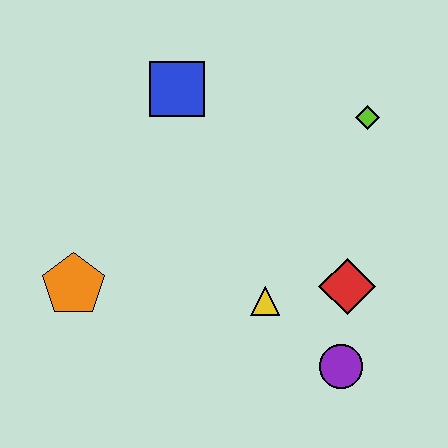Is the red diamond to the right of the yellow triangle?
Yes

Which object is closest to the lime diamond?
The red diamond is closest to the lime diamond.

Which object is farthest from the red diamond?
The orange pentagon is farthest from the red diamond.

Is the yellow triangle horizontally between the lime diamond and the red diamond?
No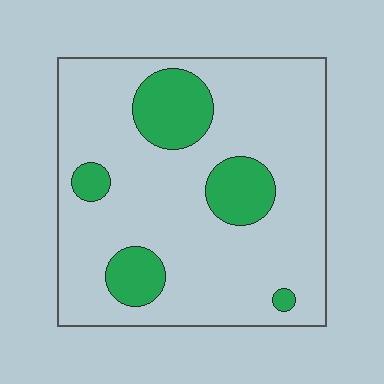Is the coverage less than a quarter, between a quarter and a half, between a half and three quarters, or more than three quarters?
Less than a quarter.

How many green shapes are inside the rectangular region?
5.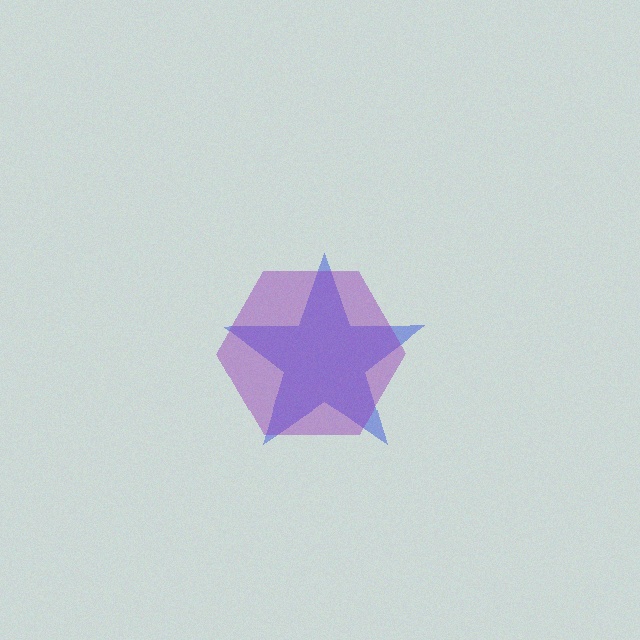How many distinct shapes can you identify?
There are 2 distinct shapes: a blue star, a purple hexagon.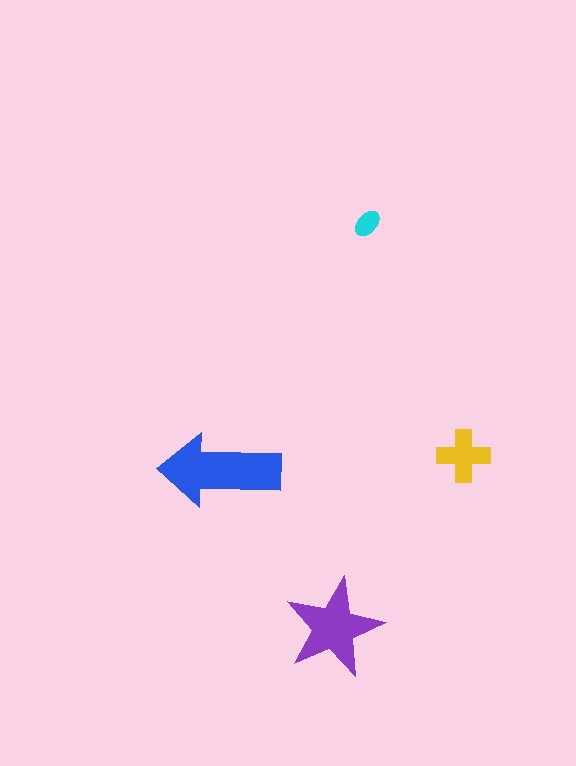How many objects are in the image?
There are 4 objects in the image.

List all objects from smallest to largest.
The cyan ellipse, the yellow cross, the purple star, the blue arrow.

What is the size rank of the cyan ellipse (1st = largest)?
4th.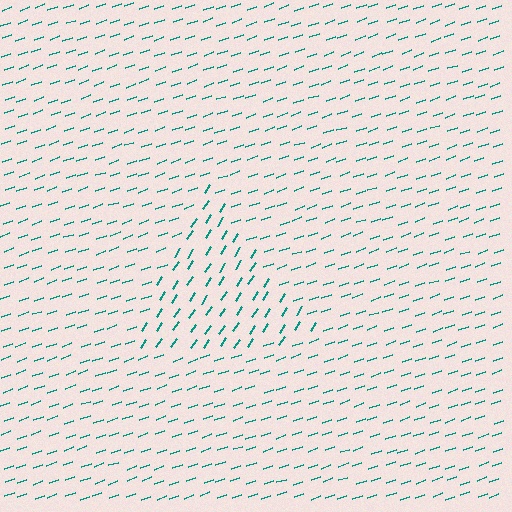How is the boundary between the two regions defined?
The boundary is defined purely by a change in line orientation (approximately 37 degrees difference). All lines are the same color and thickness.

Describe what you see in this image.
The image is filled with small teal line segments. A triangle region in the image has lines oriented differently from the surrounding lines, creating a visible texture boundary.